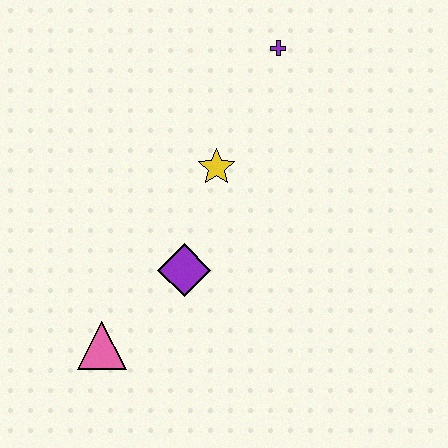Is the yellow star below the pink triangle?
No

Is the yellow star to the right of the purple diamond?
Yes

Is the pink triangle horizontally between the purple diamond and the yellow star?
No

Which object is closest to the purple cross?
The yellow star is closest to the purple cross.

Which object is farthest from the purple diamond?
The purple cross is farthest from the purple diamond.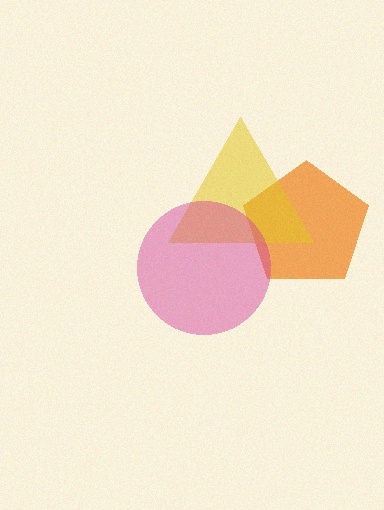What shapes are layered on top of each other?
The layered shapes are: an orange pentagon, a yellow triangle, a magenta circle.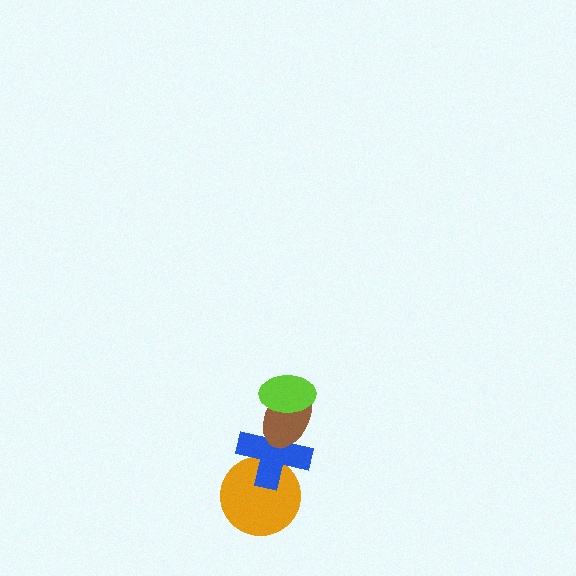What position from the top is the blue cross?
The blue cross is 3rd from the top.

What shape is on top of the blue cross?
The brown ellipse is on top of the blue cross.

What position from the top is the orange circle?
The orange circle is 4th from the top.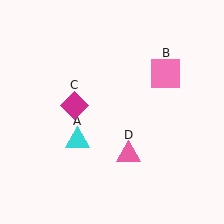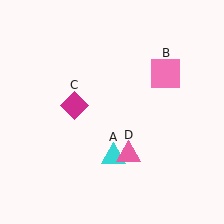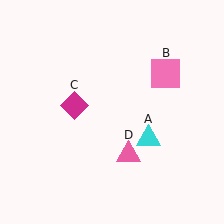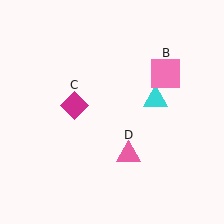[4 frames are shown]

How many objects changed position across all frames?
1 object changed position: cyan triangle (object A).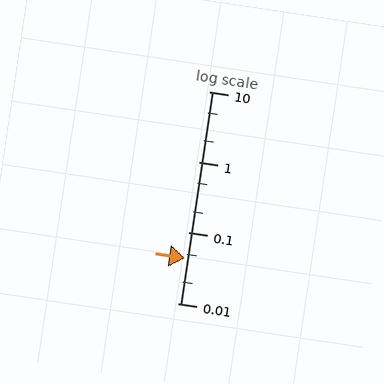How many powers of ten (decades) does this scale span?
The scale spans 3 decades, from 0.01 to 10.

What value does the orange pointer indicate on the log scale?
The pointer indicates approximately 0.043.